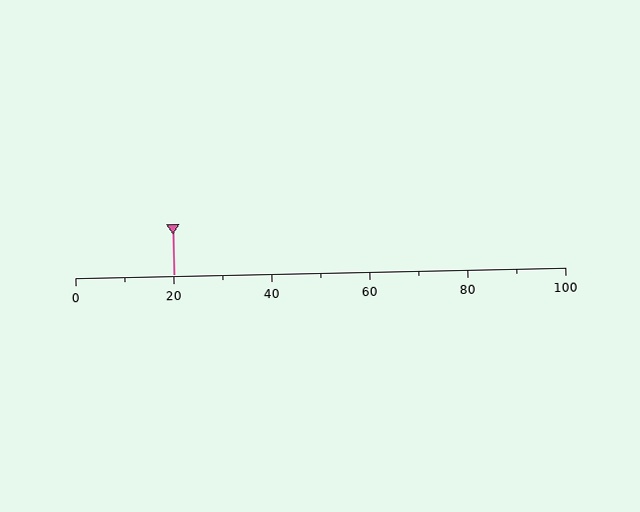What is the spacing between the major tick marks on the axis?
The major ticks are spaced 20 apart.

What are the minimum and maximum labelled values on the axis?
The axis runs from 0 to 100.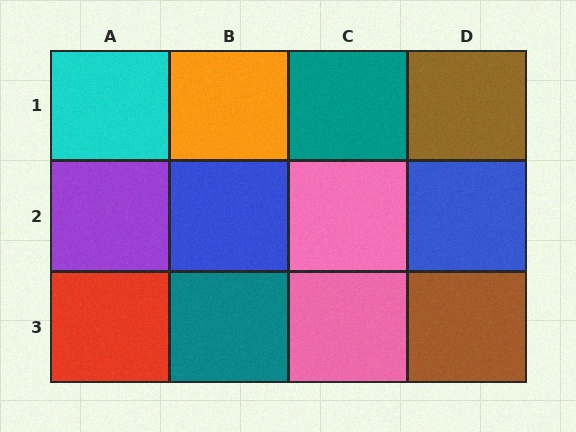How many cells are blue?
2 cells are blue.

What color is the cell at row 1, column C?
Teal.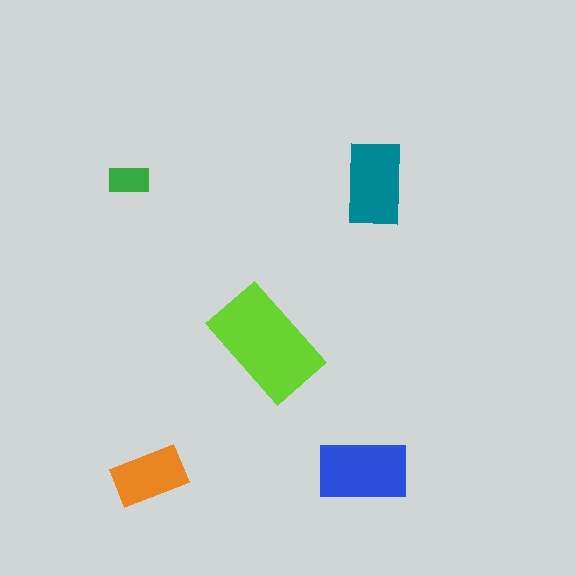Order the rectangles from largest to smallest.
the lime one, the blue one, the teal one, the orange one, the green one.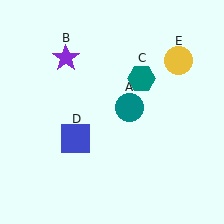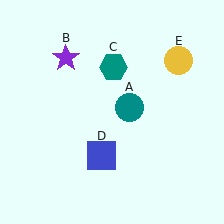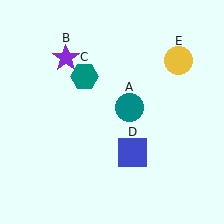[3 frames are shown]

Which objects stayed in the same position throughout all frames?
Teal circle (object A) and purple star (object B) and yellow circle (object E) remained stationary.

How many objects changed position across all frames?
2 objects changed position: teal hexagon (object C), blue square (object D).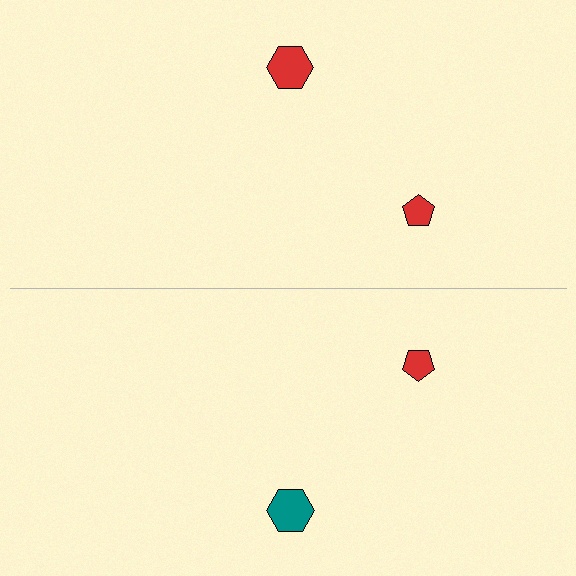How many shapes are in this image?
There are 4 shapes in this image.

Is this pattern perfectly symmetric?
No, the pattern is not perfectly symmetric. The teal hexagon on the bottom side breaks the symmetry — its mirror counterpart is red.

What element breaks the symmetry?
The teal hexagon on the bottom side breaks the symmetry — its mirror counterpart is red.